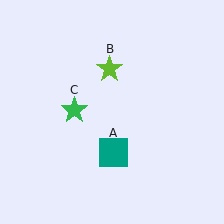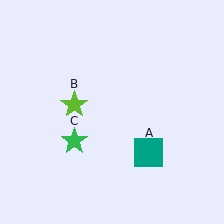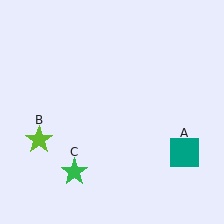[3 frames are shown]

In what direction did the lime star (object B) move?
The lime star (object B) moved down and to the left.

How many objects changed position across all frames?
3 objects changed position: teal square (object A), lime star (object B), green star (object C).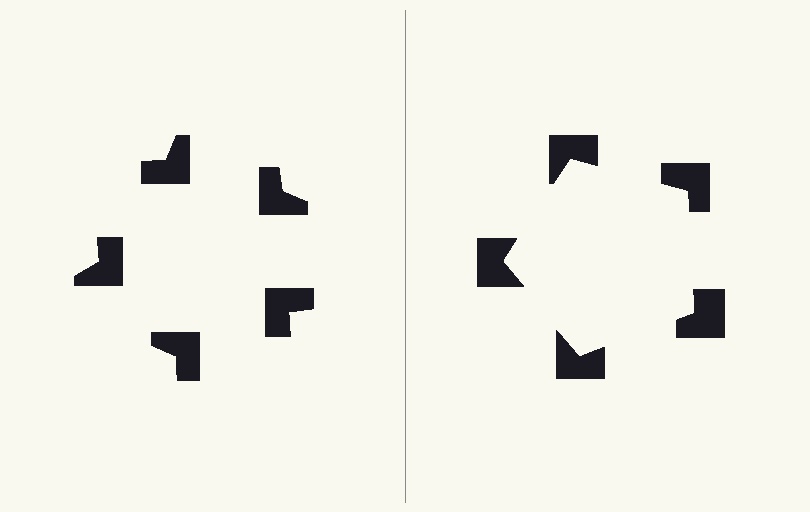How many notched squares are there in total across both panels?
10 — 5 on each side.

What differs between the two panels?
The notched squares are positioned identically on both sides; only the wedge orientations differ. On the right they align to a pentagon; on the left they are misaligned.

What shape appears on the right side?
An illusory pentagon.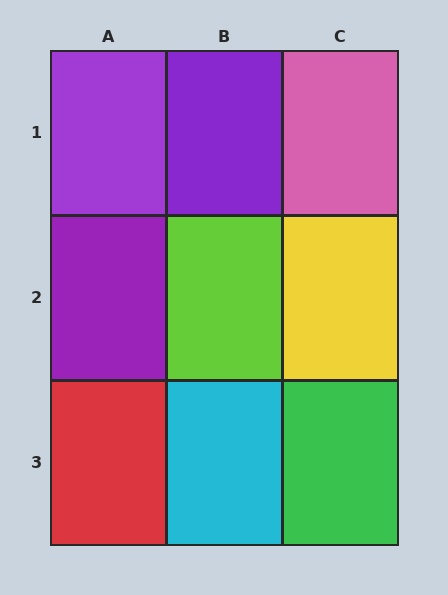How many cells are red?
1 cell is red.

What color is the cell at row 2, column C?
Yellow.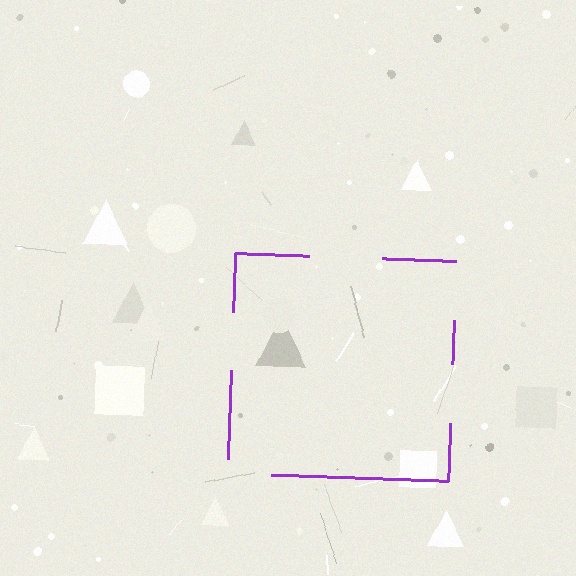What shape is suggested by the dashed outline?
The dashed outline suggests a square.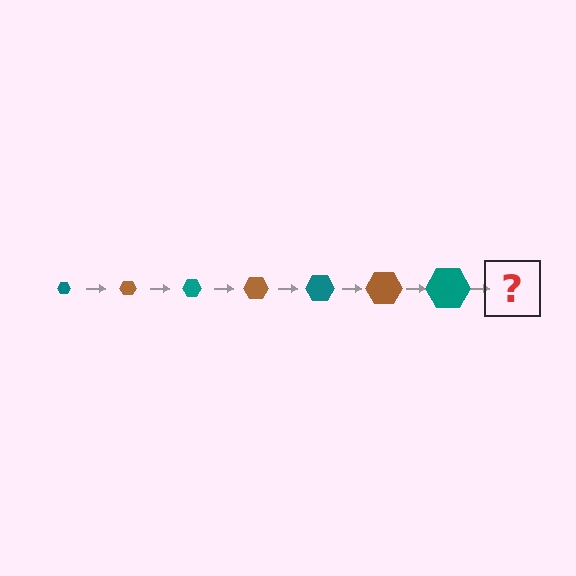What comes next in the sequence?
The next element should be a brown hexagon, larger than the previous one.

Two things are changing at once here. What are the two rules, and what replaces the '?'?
The two rules are that the hexagon grows larger each step and the color cycles through teal and brown. The '?' should be a brown hexagon, larger than the previous one.